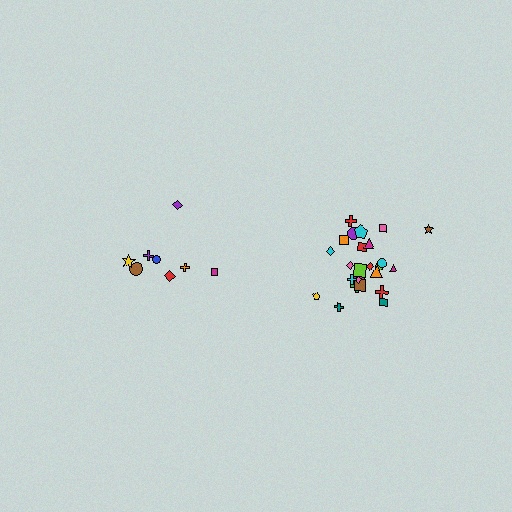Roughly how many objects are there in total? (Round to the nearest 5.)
Roughly 35 objects in total.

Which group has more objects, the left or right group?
The right group.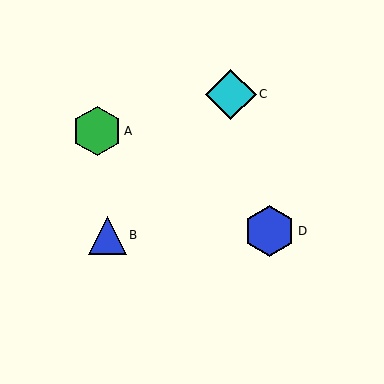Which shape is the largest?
The blue hexagon (labeled D) is the largest.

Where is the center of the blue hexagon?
The center of the blue hexagon is at (270, 231).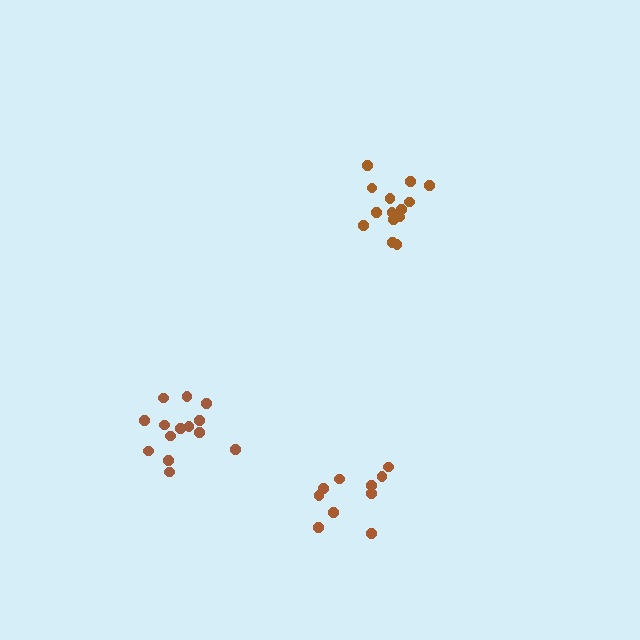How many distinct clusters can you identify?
There are 3 distinct clusters.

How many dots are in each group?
Group 1: 14 dots, Group 2: 10 dots, Group 3: 14 dots (38 total).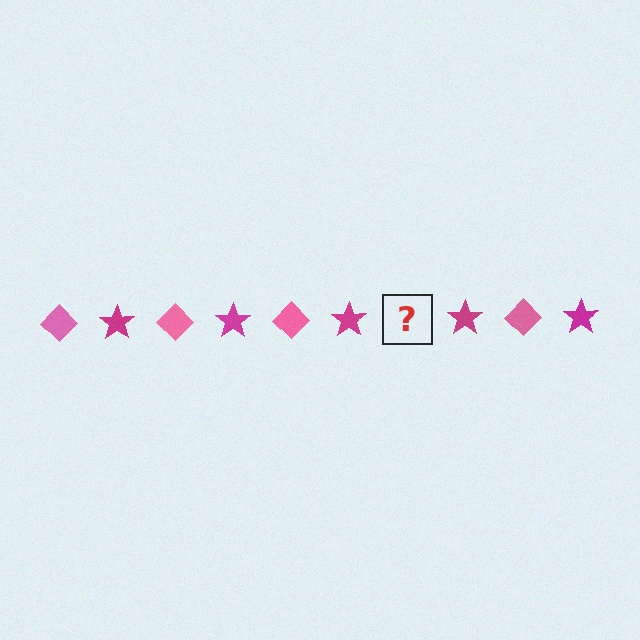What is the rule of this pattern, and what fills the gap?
The rule is that the pattern alternates between pink diamond and magenta star. The gap should be filled with a pink diamond.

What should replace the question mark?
The question mark should be replaced with a pink diamond.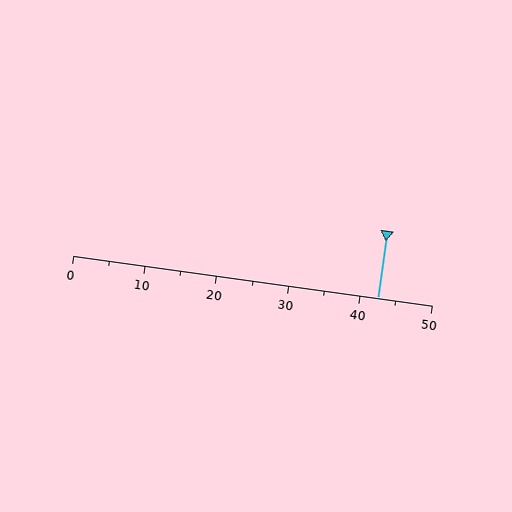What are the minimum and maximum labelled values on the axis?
The axis runs from 0 to 50.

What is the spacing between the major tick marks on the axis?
The major ticks are spaced 10 apart.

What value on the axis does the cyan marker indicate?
The marker indicates approximately 42.5.